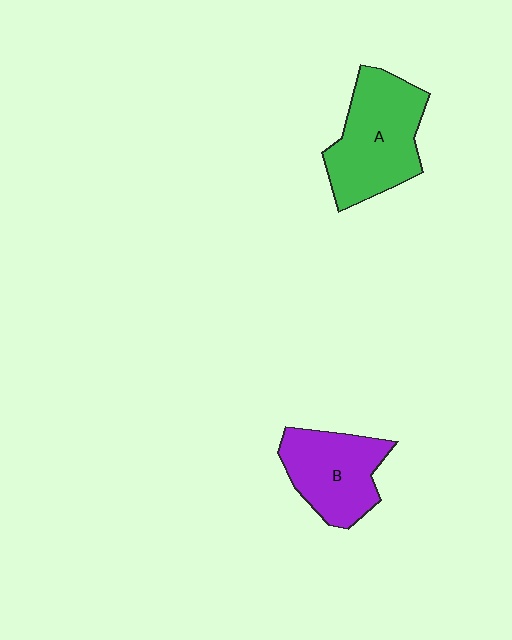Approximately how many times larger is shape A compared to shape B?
Approximately 1.2 times.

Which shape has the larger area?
Shape A (green).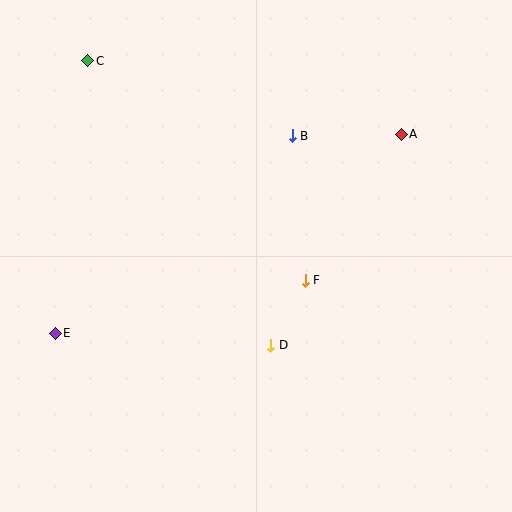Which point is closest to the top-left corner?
Point C is closest to the top-left corner.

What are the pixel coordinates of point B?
Point B is at (292, 136).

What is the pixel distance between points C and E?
The distance between C and E is 274 pixels.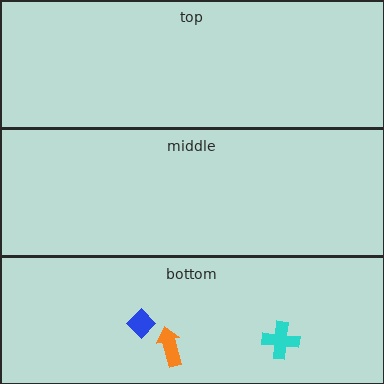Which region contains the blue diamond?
The bottom region.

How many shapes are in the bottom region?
3.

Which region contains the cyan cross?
The bottom region.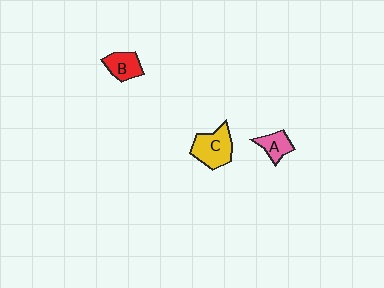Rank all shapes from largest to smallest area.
From largest to smallest: C (yellow), B (red), A (pink).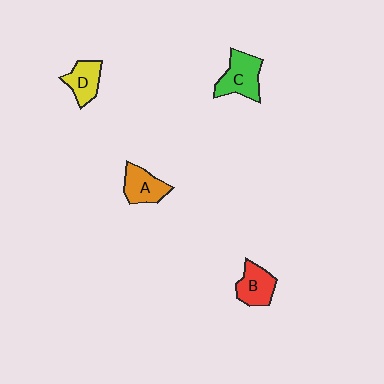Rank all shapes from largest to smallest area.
From largest to smallest: C (green), B (red), A (orange), D (yellow).